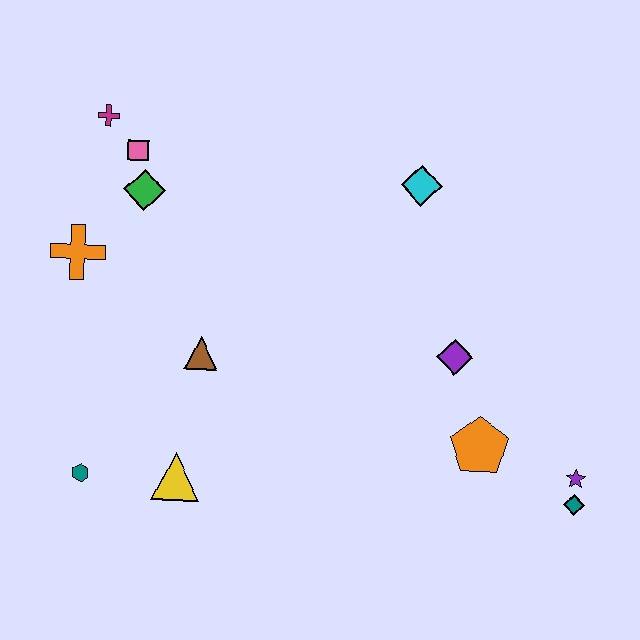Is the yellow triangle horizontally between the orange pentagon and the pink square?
Yes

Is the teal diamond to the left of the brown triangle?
No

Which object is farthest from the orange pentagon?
The magenta cross is farthest from the orange pentagon.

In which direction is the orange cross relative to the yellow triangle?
The orange cross is above the yellow triangle.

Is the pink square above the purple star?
Yes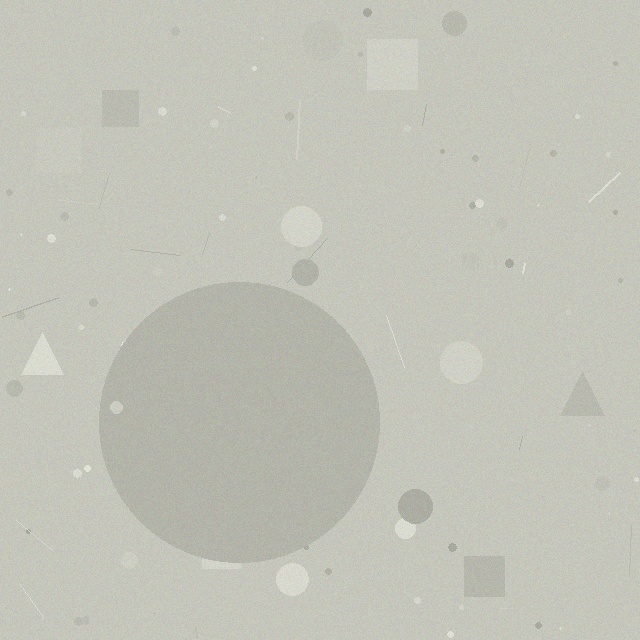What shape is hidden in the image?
A circle is hidden in the image.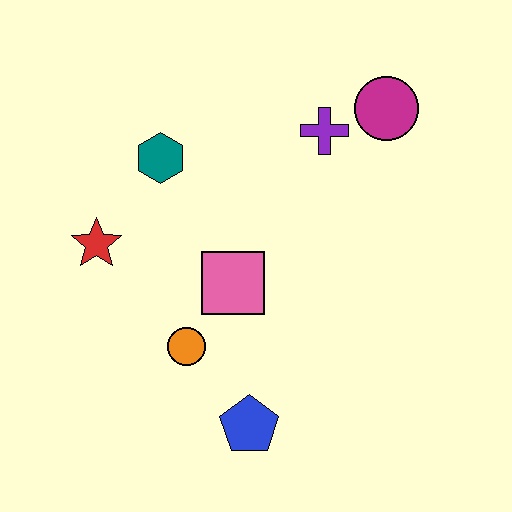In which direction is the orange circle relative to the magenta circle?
The orange circle is below the magenta circle.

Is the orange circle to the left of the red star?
No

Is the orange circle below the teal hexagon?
Yes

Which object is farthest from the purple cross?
The blue pentagon is farthest from the purple cross.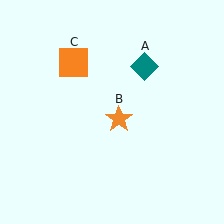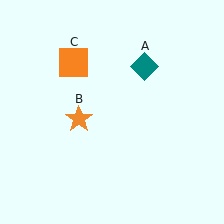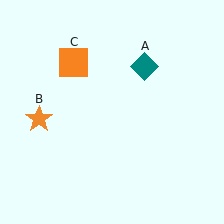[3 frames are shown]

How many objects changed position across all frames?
1 object changed position: orange star (object B).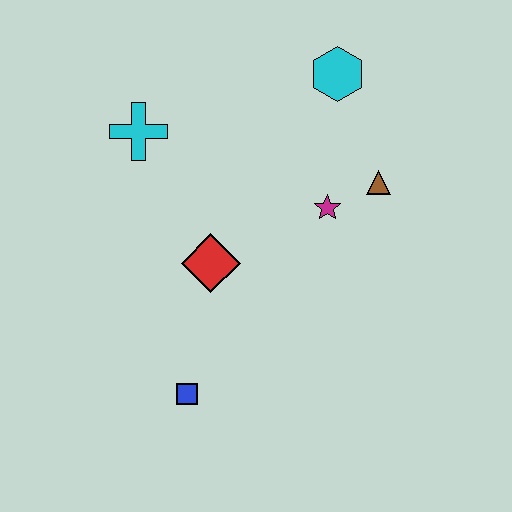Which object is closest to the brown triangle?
The magenta star is closest to the brown triangle.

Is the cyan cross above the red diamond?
Yes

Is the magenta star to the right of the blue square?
Yes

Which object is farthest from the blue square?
The cyan hexagon is farthest from the blue square.